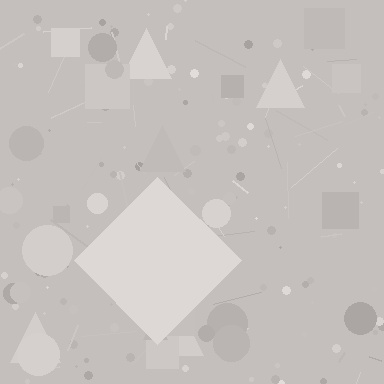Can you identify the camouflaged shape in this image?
The camouflaged shape is a diamond.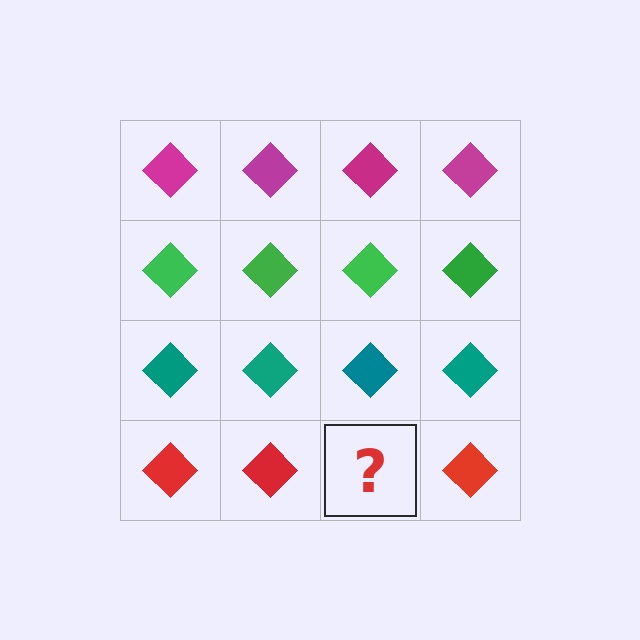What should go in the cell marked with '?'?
The missing cell should contain a red diamond.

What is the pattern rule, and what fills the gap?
The rule is that each row has a consistent color. The gap should be filled with a red diamond.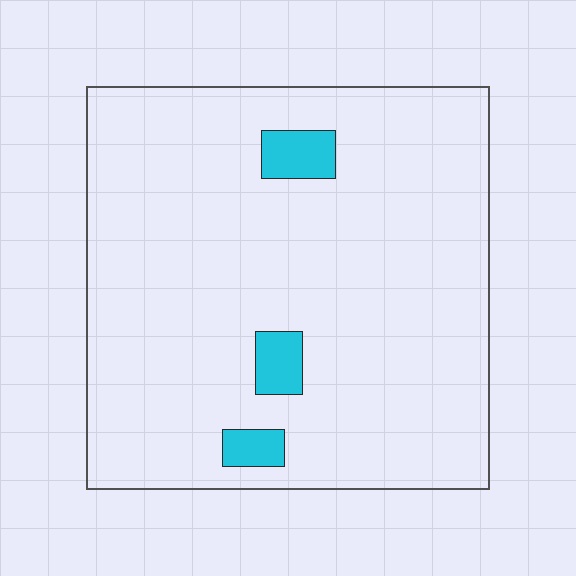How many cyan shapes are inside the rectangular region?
3.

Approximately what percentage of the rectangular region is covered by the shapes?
Approximately 5%.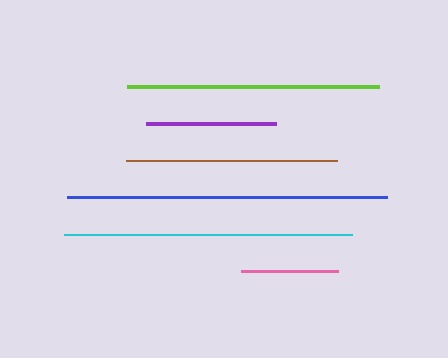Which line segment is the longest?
The blue line is the longest at approximately 320 pixels.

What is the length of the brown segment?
The brown segment is approximately 210 pixels long.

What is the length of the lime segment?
The lime segment is approximately 252 pixels long.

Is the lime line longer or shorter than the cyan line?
The cyan line is longer than the lime line.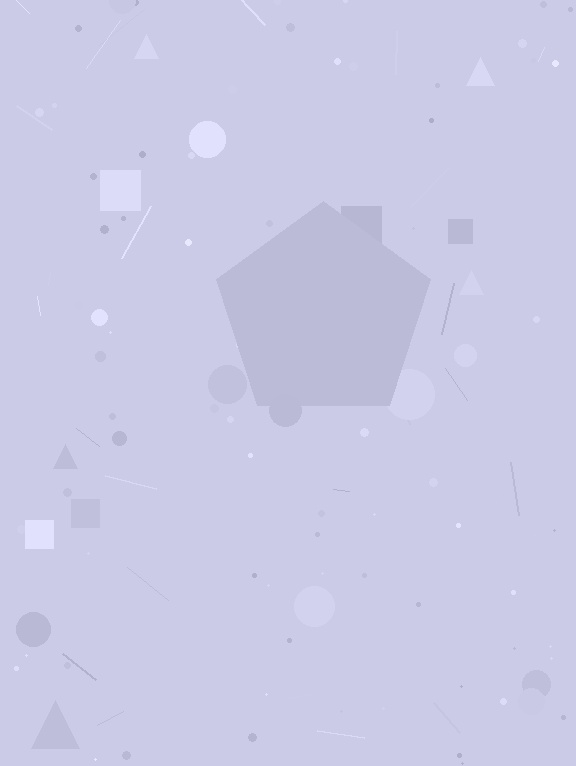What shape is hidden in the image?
A pentagon is hidden in the image.